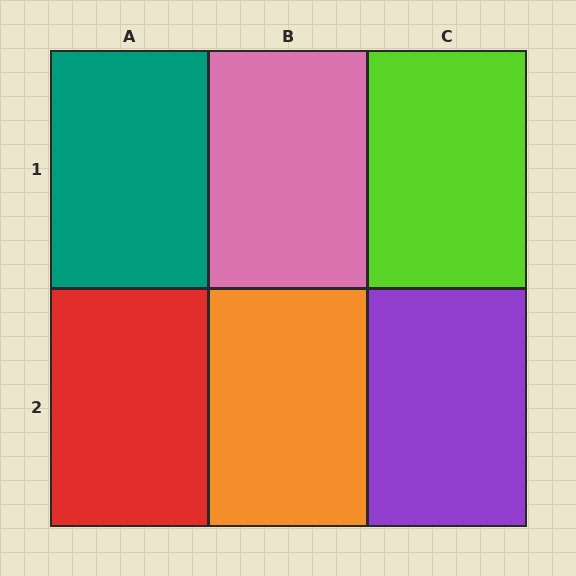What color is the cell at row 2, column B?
Orange.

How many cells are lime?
1 cell is lime.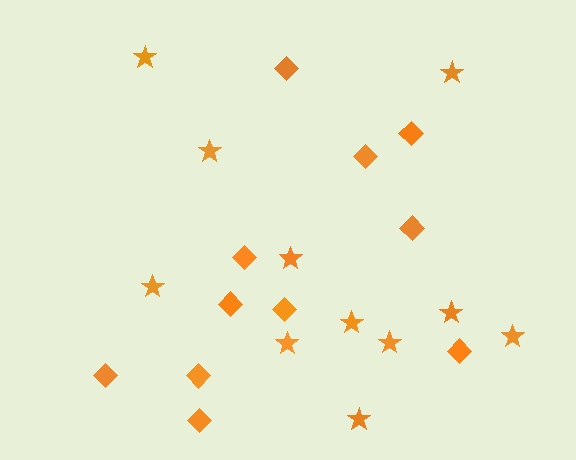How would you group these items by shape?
There are 2 groups: one group of stars (11) and one group of diamonds (11).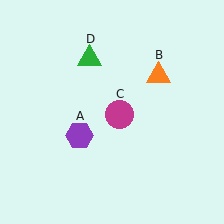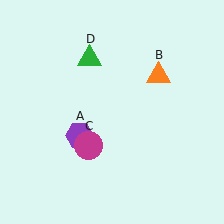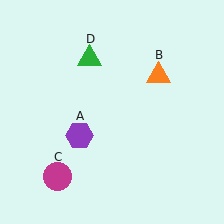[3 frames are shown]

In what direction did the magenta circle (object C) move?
The magenta circle (object C) moved down and to the left.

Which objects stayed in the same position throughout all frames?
Purple hexagon (object A) and orange triangle (object B) and green triangle (object D) remained stationary.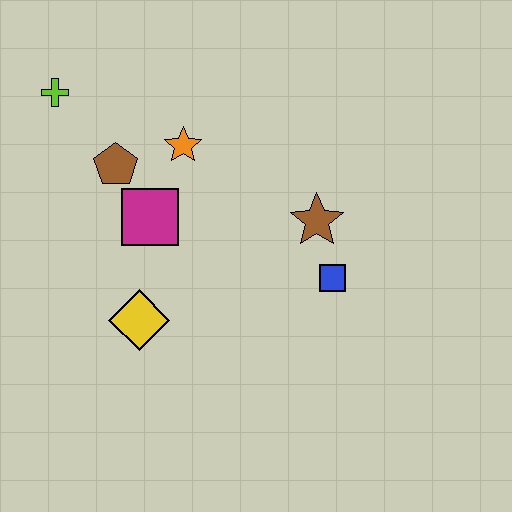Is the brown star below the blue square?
No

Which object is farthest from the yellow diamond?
The lime cross is farthest from the yellow diamond.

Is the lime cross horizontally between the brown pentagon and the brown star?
No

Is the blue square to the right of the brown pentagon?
Yes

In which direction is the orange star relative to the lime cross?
The orange star is to the right of the lime cross.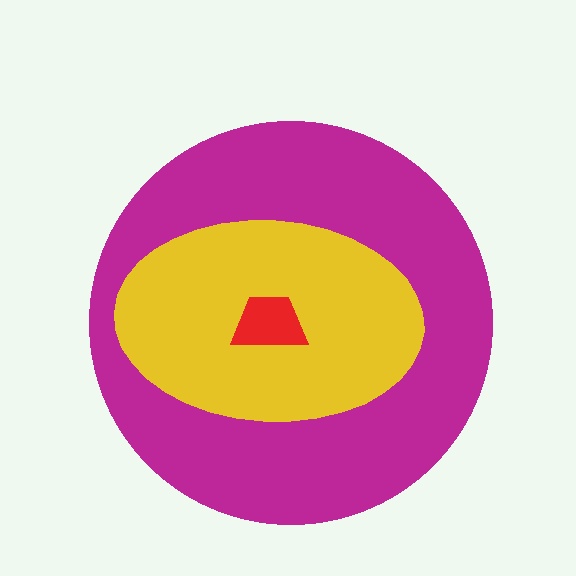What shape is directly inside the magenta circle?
The yellow ellipse.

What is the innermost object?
The red trapezoid.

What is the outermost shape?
The magenta circle.